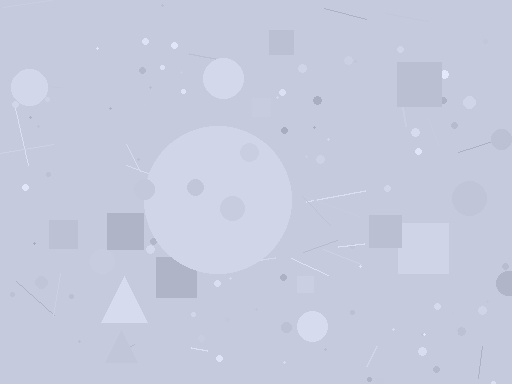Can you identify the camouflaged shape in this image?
The camouflaged shape is a circle.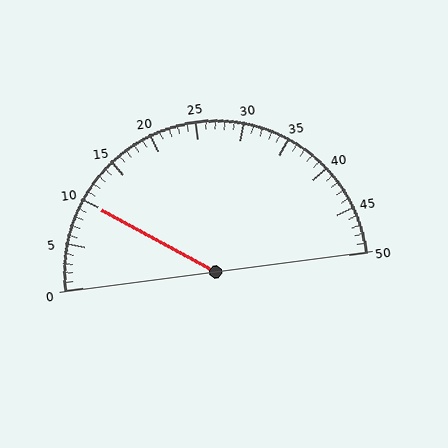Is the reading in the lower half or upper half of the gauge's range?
The reading is in the lower half of the range (0 to 50).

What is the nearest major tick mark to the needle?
The nearest major tick mark is 10.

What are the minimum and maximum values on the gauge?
The gauge ranges from 0 to 50.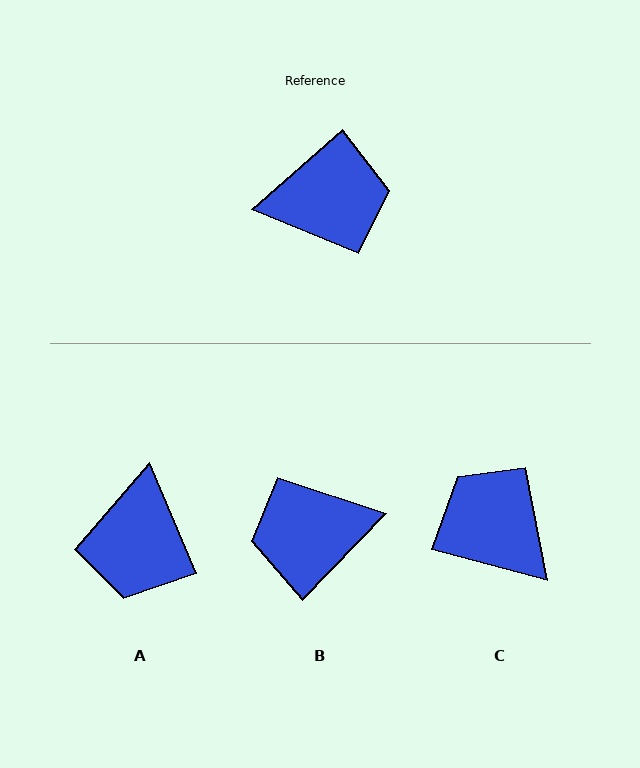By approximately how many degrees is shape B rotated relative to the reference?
Approximately 176 degrees clockwise.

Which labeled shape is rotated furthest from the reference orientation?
B, about 176 degrees away.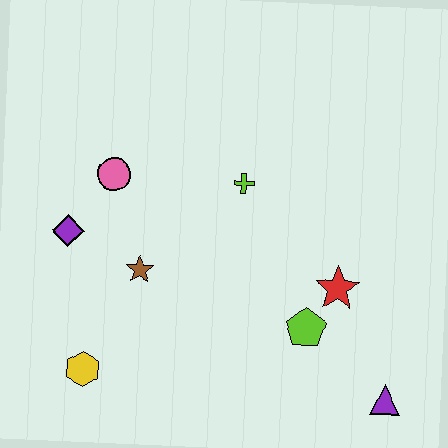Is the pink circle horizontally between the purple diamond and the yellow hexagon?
No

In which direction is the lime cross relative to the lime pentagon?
The lime cross is above the lime pentagon.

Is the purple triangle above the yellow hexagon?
No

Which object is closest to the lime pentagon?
The red star is closest to the lime pentagon.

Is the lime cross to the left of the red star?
Yes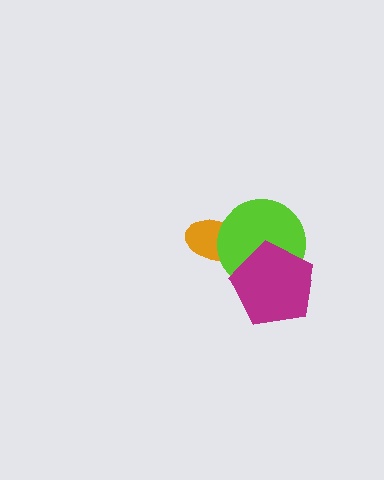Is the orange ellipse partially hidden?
Yes, it is partially covered by another shape.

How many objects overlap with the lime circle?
2 objects overlap with the lime circle.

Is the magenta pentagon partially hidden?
No, no other shape covers it.